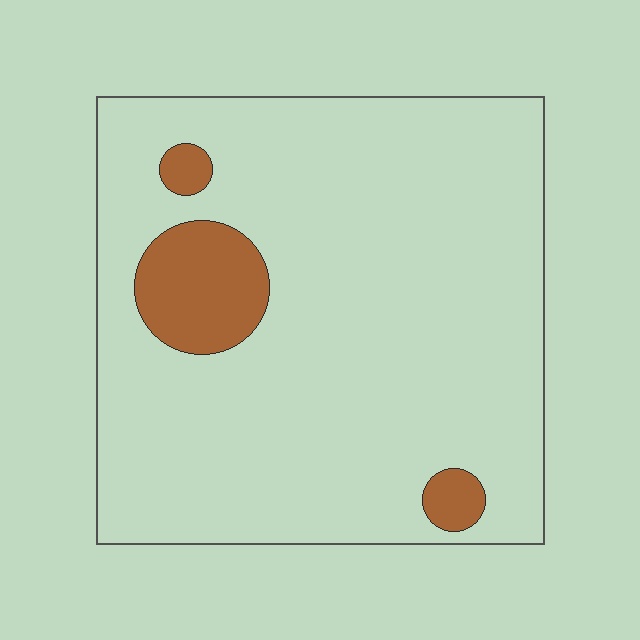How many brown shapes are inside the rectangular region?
3.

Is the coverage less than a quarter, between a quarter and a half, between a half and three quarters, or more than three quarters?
Less than a quarter.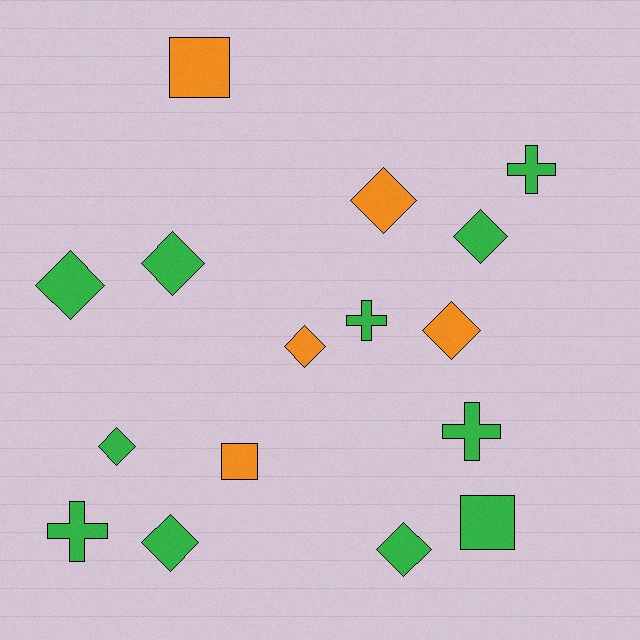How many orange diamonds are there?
There are 3 orange diamonds.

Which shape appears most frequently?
Diamond, with 9 objects.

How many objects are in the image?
There are 16 objects.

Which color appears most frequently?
Green, with 11 objects.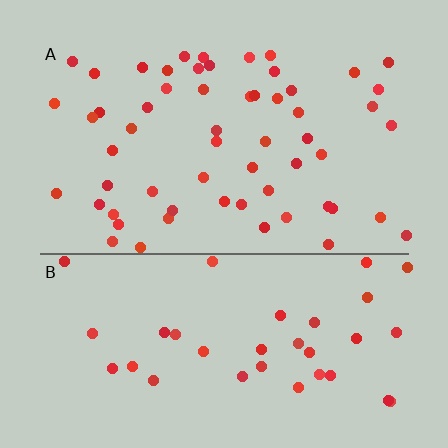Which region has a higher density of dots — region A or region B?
A (the top).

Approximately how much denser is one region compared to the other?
Approximately 1.6× — region A over region B.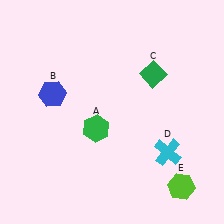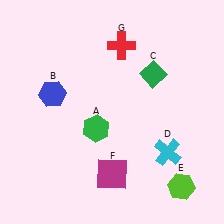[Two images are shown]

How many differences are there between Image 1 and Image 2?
There are 2 differences between the two images.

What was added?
A magenta square (F), a red cross (G) were added in Image 2.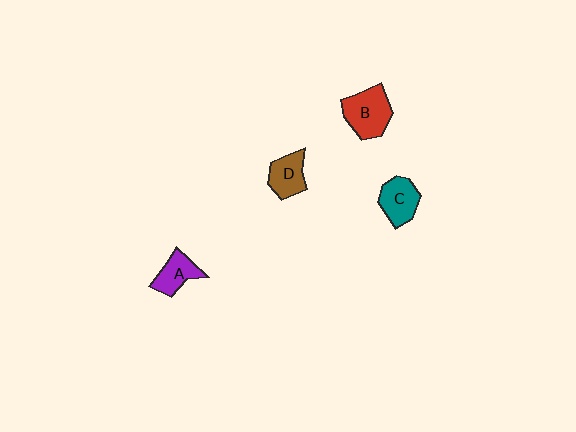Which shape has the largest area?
Shape B (red).